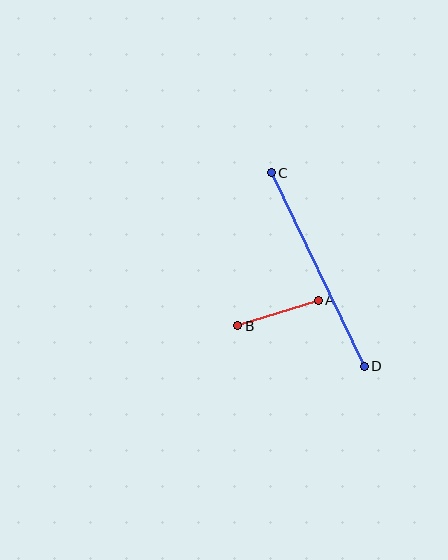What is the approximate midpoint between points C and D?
The midpoint is at approximately (318, 269) pixels.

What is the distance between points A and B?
The distance is approximately 84 pixels.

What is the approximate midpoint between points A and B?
The midpoint is at approximately (278, 313) pixels.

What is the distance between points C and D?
The distance is approximately 215 pixels.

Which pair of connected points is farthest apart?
Points C and D are farthest apart.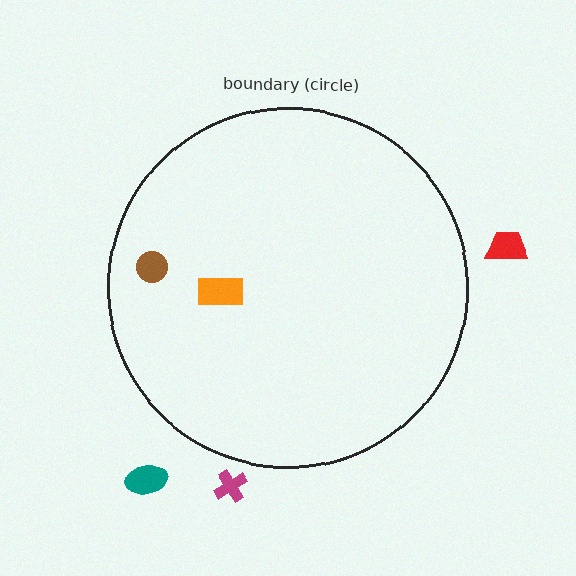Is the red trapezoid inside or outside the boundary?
Outside.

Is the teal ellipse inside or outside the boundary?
Outside.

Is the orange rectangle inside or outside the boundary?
Inside.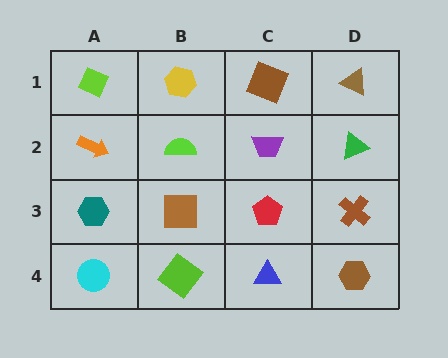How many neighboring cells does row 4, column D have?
2.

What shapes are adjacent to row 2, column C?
A brown square (row 1, column C), a red pentagon (row 3, column C), a lime semicircle (row 2, column B), a green triangle (row 2, column D).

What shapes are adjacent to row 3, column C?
A purple trapezoid (row 2, column C), a blue triangle (row 4, column C), a brown square (row 3, column B), a brown cross (row 3, column D).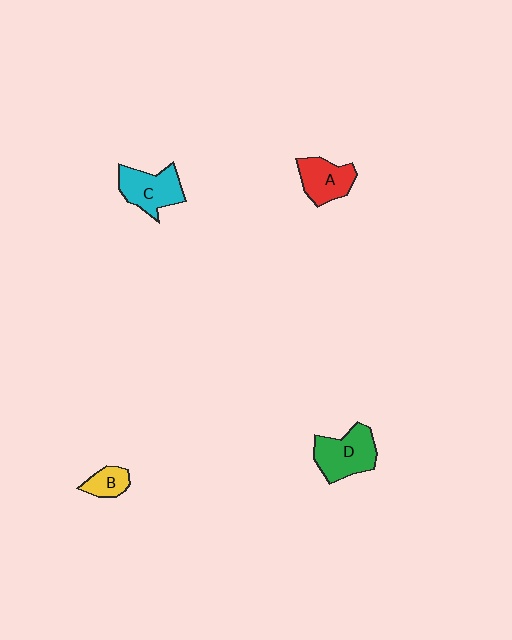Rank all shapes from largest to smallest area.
From largest to smallest: D (green), C (cyan), A (red), B (yellow).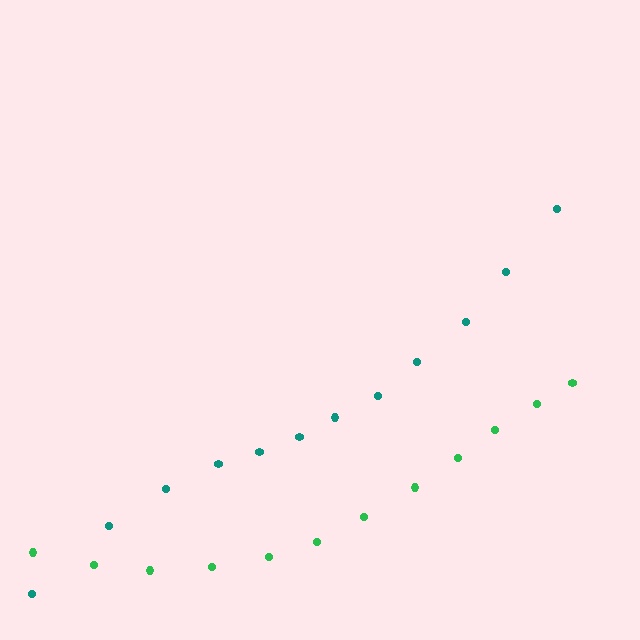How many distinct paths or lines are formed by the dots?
There are 2 distinct paths.